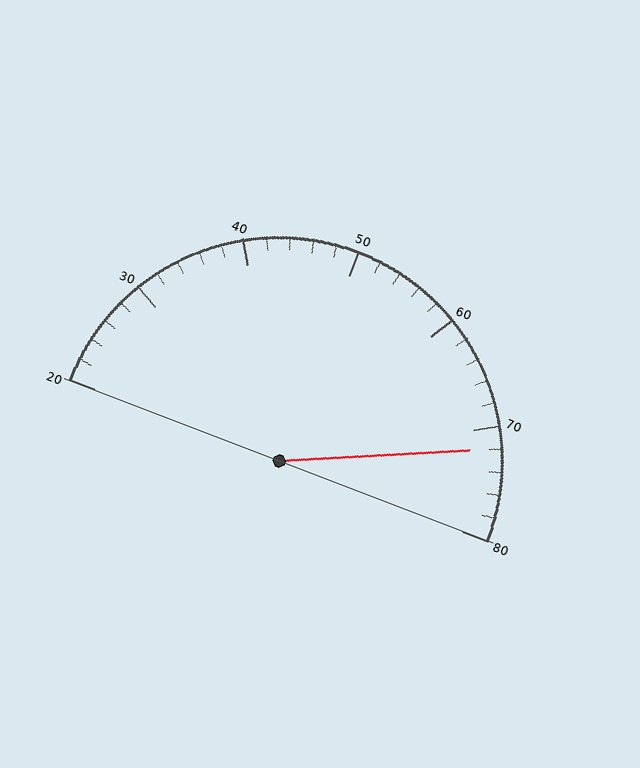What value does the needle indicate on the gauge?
The needle indicates approximately 72.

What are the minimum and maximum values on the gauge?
The gauge ranges from 20 to 80.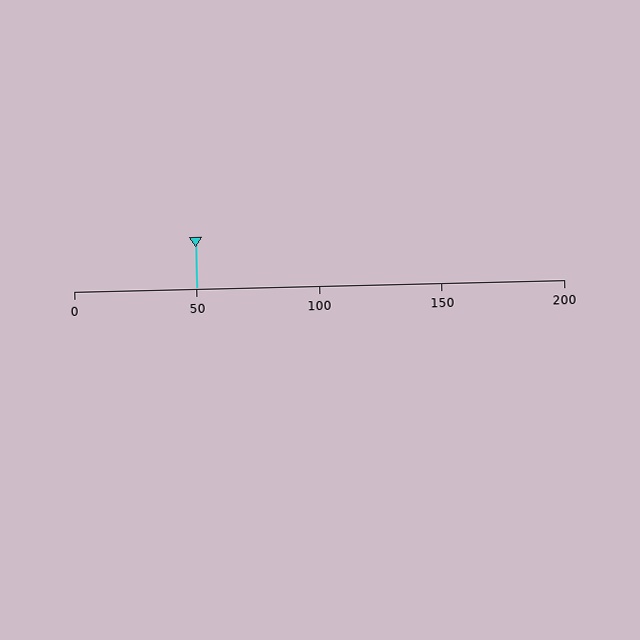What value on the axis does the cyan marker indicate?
The marker indicates approximately 50.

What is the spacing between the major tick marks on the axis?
The major ticks are spaced 50 apart.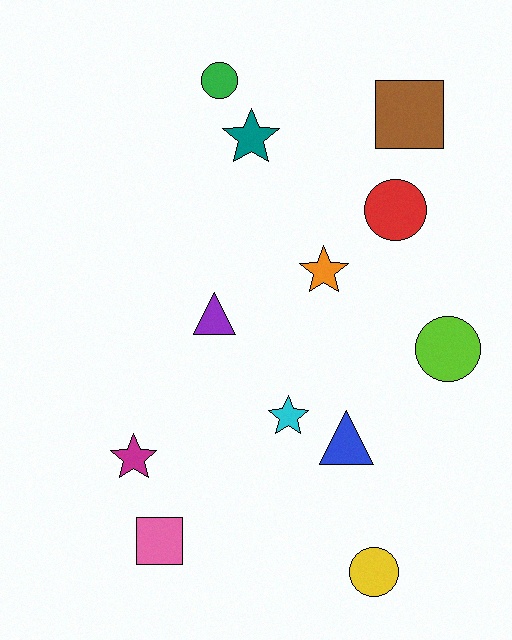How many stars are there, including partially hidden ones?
There are 4 stars.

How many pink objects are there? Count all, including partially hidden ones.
There is 1 pink object.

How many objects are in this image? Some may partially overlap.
There are 12 objects.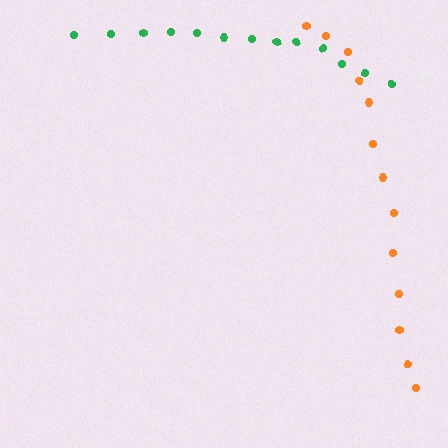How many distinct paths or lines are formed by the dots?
There are 2 distinct paths.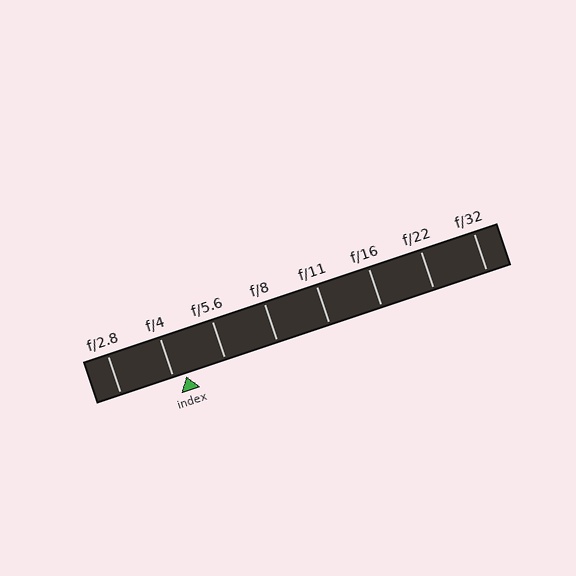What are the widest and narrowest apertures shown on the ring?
The widest aperture shown is f/2.8 and the narrowest is f/32.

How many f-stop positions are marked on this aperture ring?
There are 8 f-stop positions marked.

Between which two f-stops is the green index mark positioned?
The index mark is between f/4 and f/5.6.